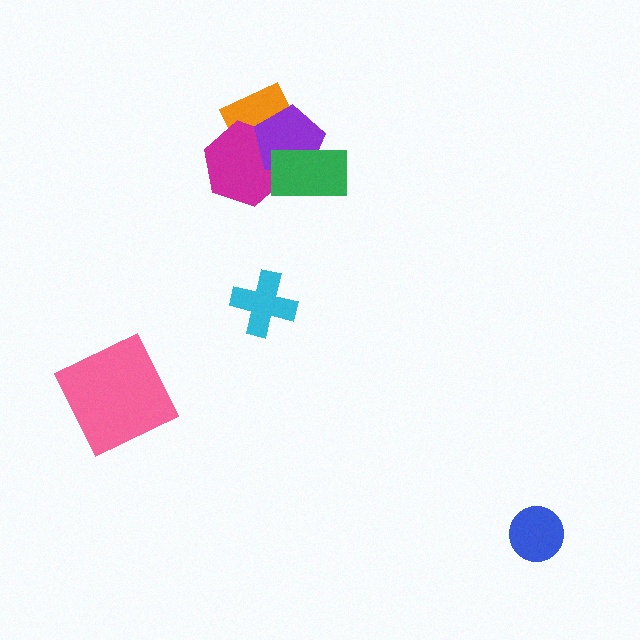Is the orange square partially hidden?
Yes, it is partially covered by another shape.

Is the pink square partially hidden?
No, no other shape covers it.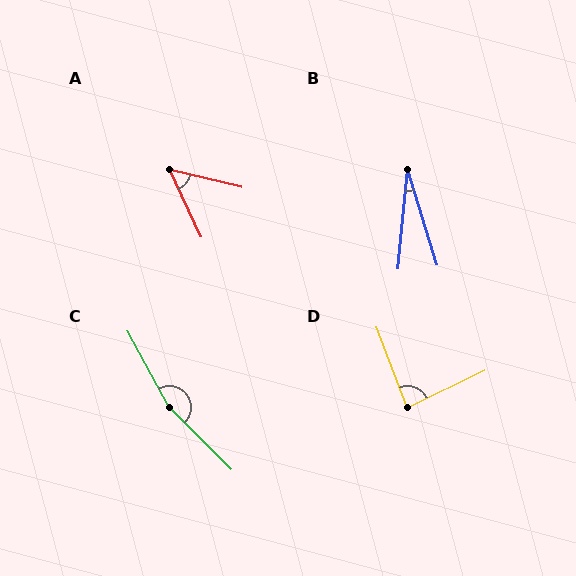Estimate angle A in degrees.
Approximately 51 degrees.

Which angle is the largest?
C, at approximately 164 degrees.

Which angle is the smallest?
B, at approximately 23 degrees.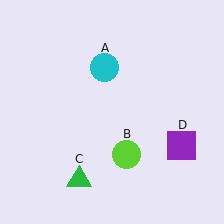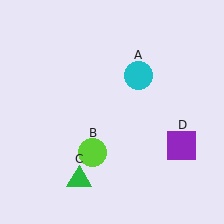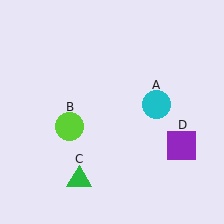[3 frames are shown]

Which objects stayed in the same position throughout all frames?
Green triangle (object C) and purple square (object D) remained stationary.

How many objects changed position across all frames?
2 objects changed position: cyan circle (object A), lime circle (object B).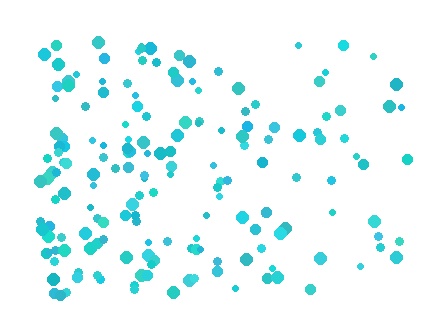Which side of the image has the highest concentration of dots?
The left.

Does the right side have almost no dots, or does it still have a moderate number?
Still a moderate number, just noticeably fewer than the left.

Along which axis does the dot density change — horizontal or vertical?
Horizontal.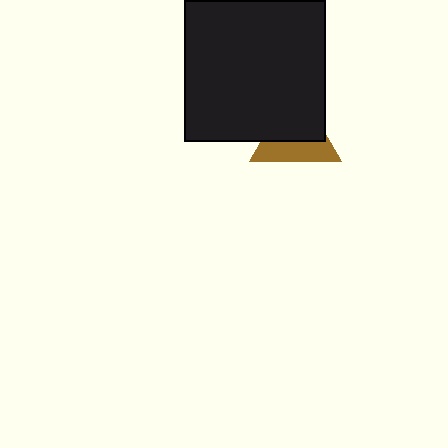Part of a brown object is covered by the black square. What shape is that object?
It is a triangle.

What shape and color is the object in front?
The object in front is a black square.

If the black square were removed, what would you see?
You would see the complete brown triangle.